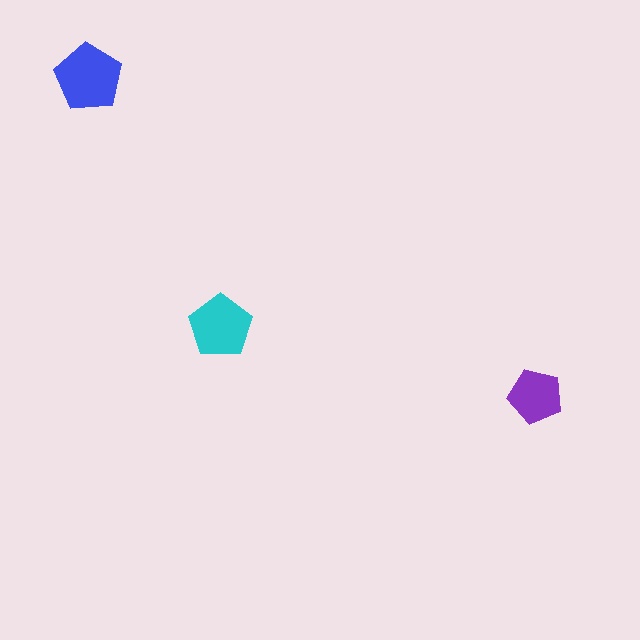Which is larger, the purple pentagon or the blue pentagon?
The blue one.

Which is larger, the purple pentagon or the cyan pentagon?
The cyan one.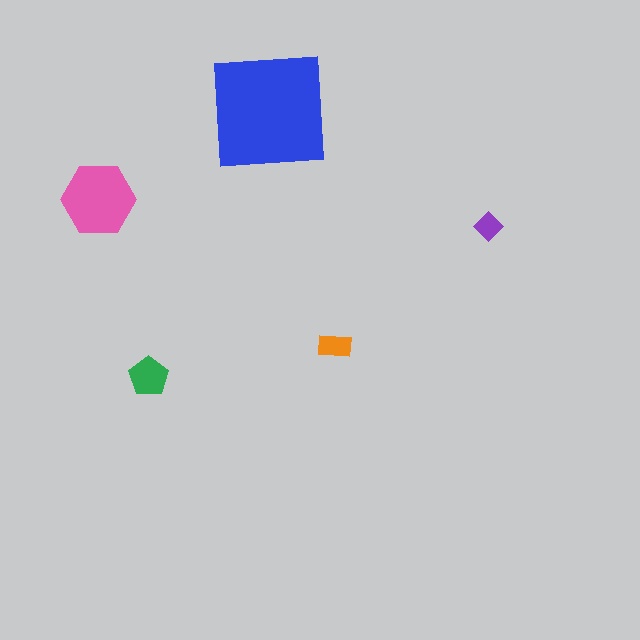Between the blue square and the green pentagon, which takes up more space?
The blue square.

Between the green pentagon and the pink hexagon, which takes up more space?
The pink hexagon.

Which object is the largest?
The blue square.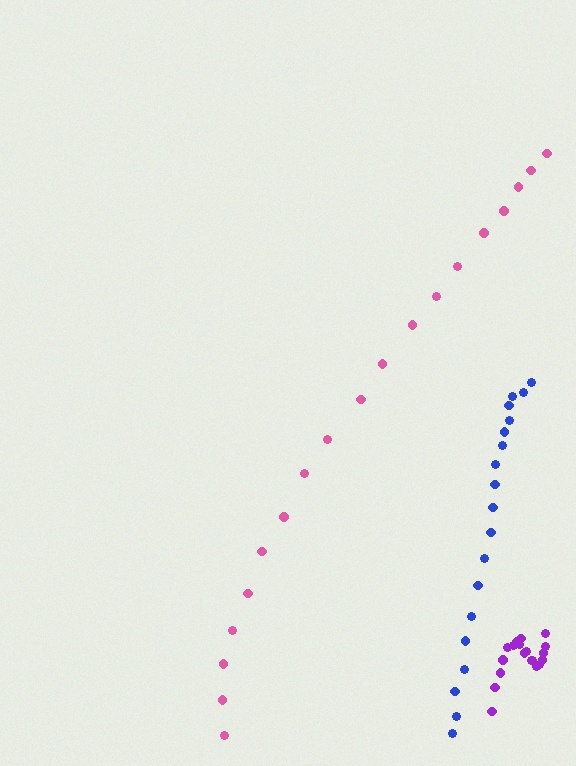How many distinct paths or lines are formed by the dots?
There are 3 distinct paths.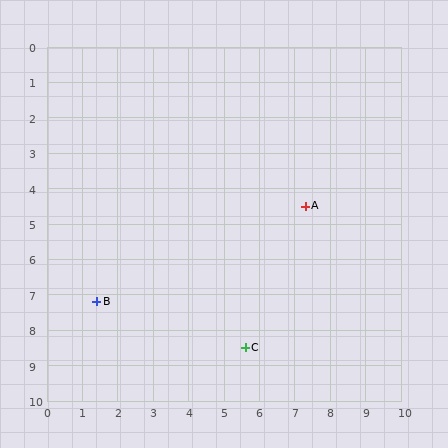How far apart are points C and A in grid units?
Points C and A are about 4.3 grid units apart.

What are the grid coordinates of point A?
Point A is at approximately (7.3, 4.5).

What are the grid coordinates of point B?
Point B is at approximately (1.4, 7.2).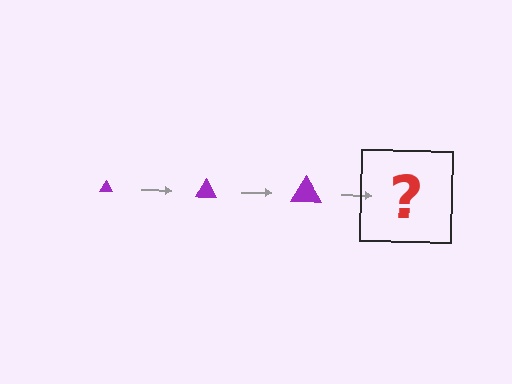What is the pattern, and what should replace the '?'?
The pattern is that the triangle gets progressively larger each step. The '?' should be a purple triangle, larger than the previous one.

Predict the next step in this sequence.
The next step is a purple triangle, larger than the previous one.